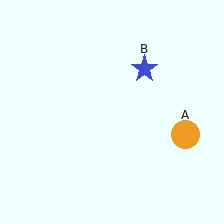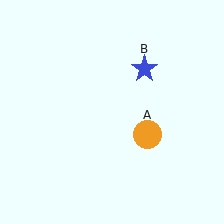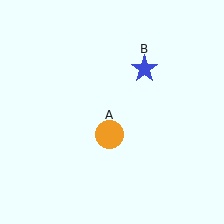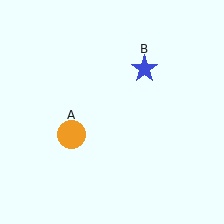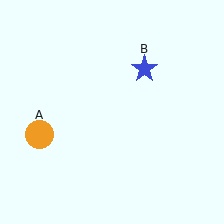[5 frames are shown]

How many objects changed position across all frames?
1 object changed position: orange circle (object A).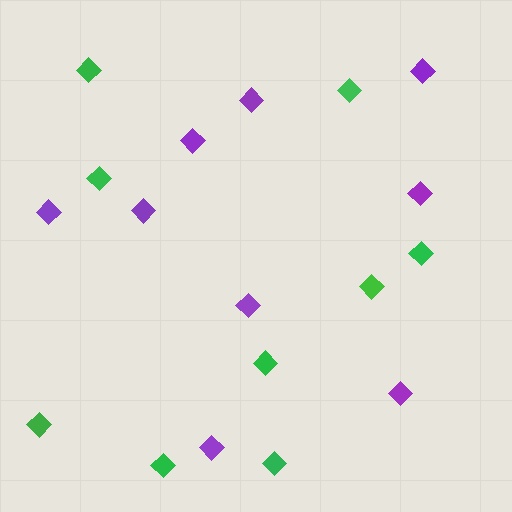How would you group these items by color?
There are 2 groups: one group of purple diamonds (9) and one group of green diamonds (9).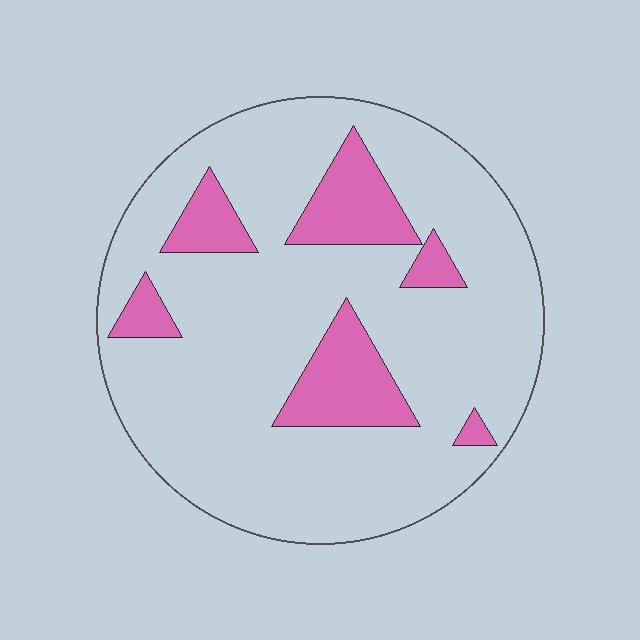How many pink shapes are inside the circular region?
6.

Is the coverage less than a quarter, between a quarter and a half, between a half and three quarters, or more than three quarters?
Less than a quarter.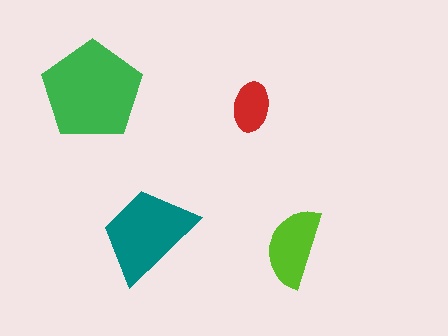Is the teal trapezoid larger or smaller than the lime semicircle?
Larger.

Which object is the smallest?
The red ellipse.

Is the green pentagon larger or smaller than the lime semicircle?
Larger.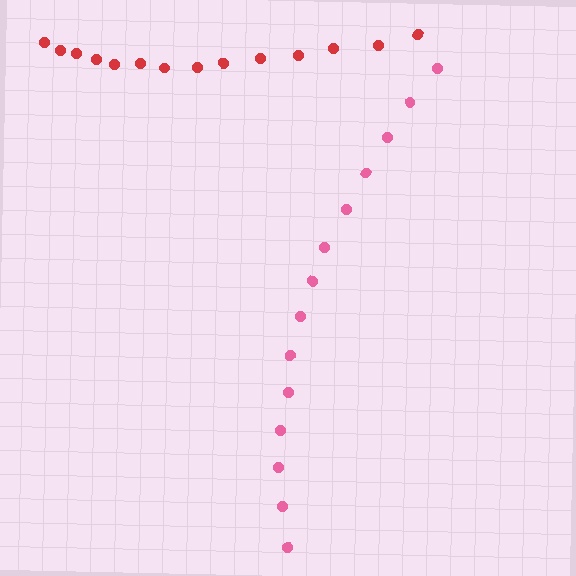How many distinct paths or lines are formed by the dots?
There are 2 distinct paths.